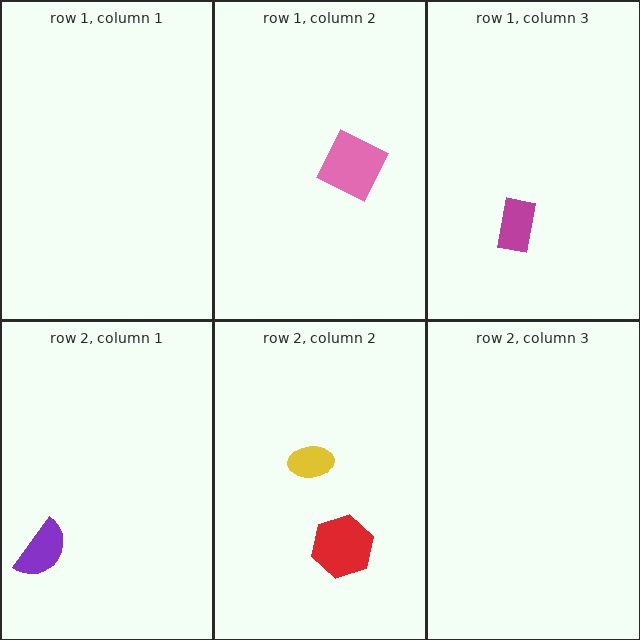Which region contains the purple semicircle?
The row 2, column 1 region.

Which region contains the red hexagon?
The row 2, column 2 region.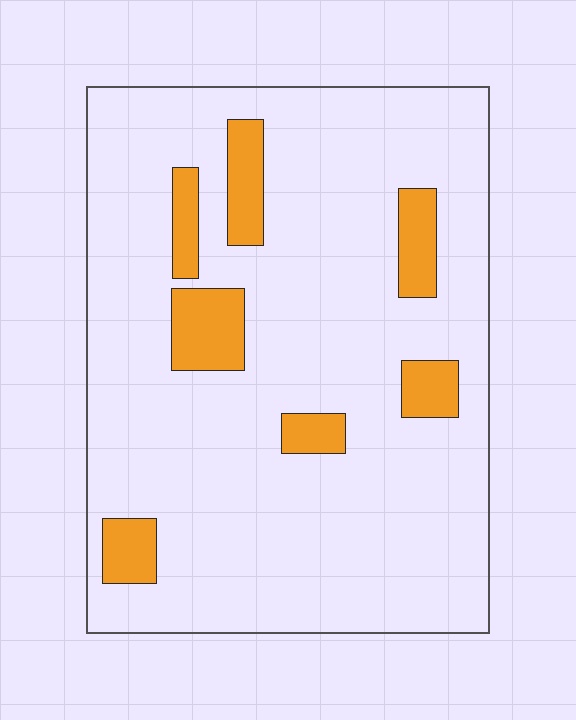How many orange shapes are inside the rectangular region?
7.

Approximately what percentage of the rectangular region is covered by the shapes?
Approximately 15%.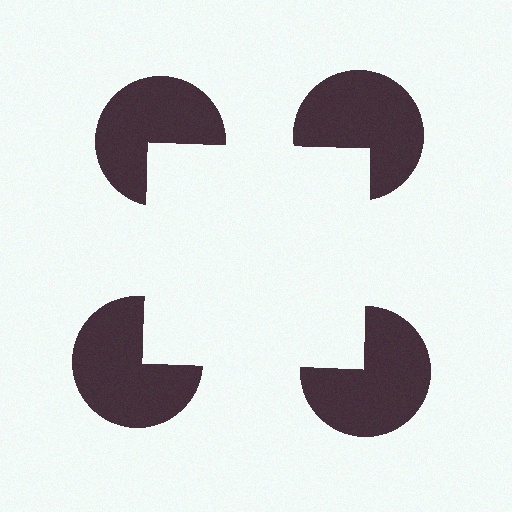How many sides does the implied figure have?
4 sides.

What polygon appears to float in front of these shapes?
An illusory square — its edges are inferred from the aligned wedge cuts in the pac-man discs, not physically drawn.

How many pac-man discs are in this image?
There are 4 — one at each vertex of the illusory square.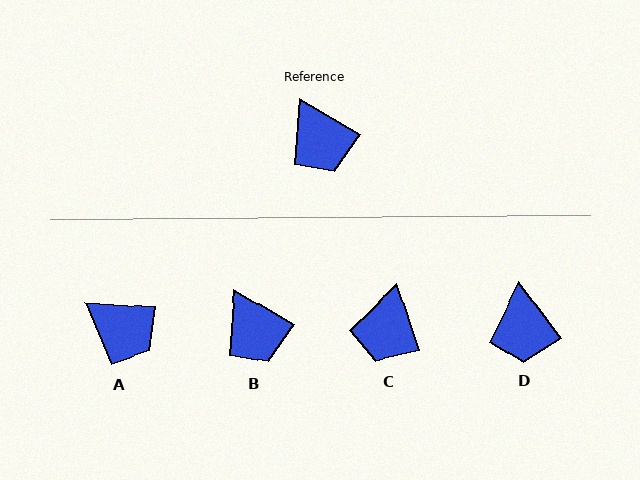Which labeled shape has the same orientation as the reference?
B.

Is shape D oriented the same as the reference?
No, it is off by about 22 degrees.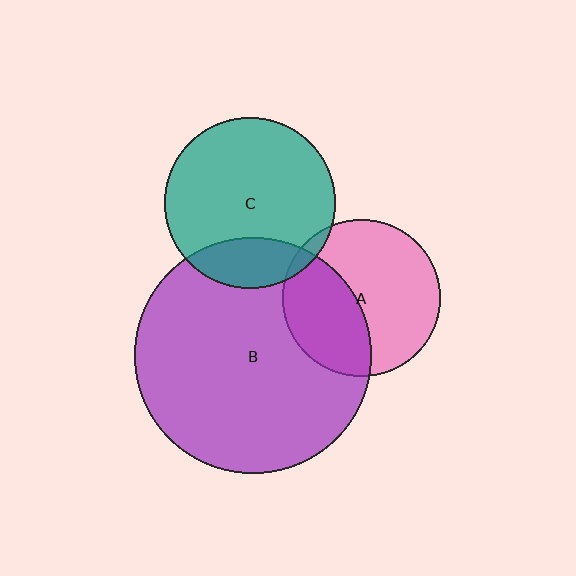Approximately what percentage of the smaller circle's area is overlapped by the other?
Approximately 20%.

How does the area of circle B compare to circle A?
Approximately 2.3 times.